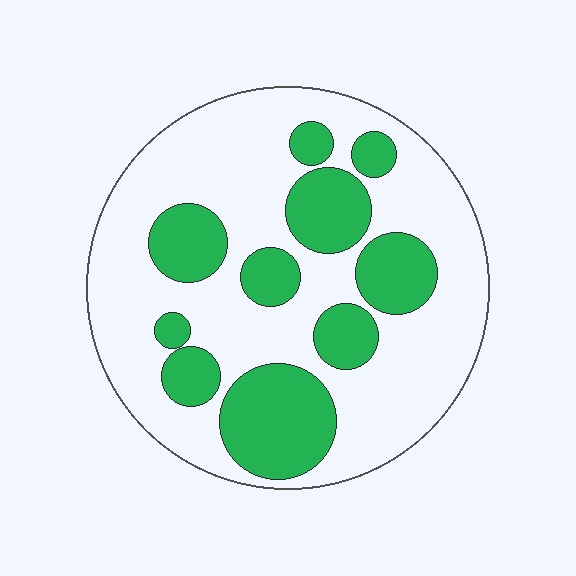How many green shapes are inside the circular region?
10.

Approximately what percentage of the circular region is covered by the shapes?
Approximately 30%.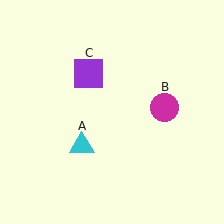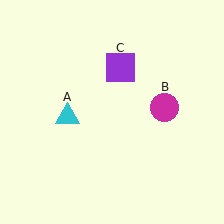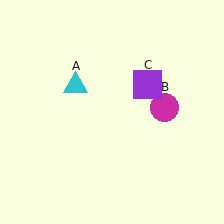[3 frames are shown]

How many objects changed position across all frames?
2 objects changed position: cyan triangle (object A), purple square (object C).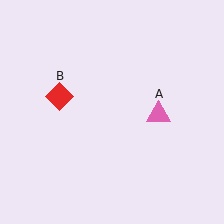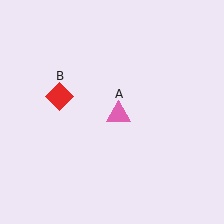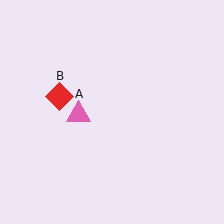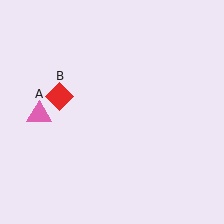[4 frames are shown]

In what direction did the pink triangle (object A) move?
The pink triangle (object A) moved left.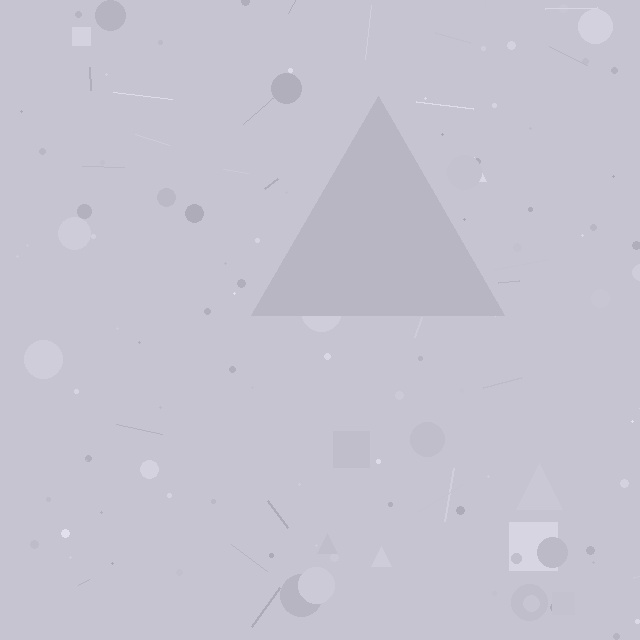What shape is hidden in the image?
A triangle is hidden in the image.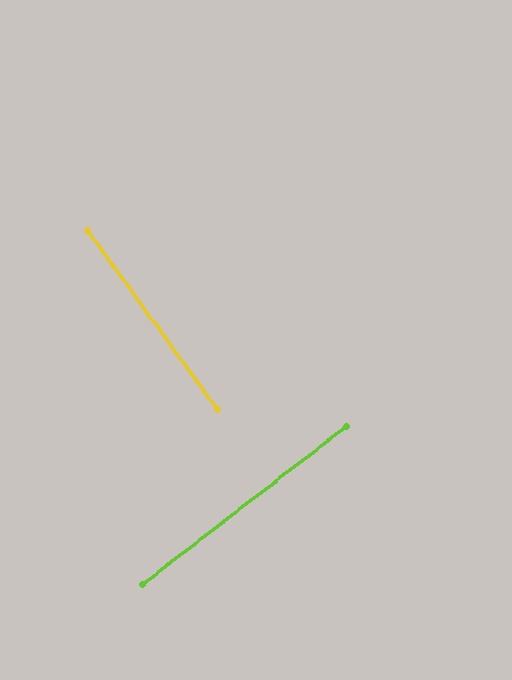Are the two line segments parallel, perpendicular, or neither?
Perpendicular — they meet at approximately 88°.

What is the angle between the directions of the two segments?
Approximately 88 degrees.